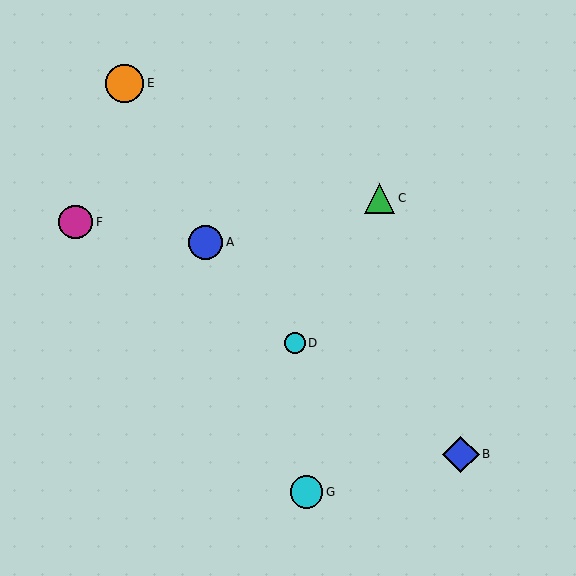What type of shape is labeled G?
Shape G is a cyan circle.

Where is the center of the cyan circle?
The center of the cyan circle is at (295, 343).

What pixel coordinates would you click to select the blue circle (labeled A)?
Click at (206, 242) to select the blue circle A.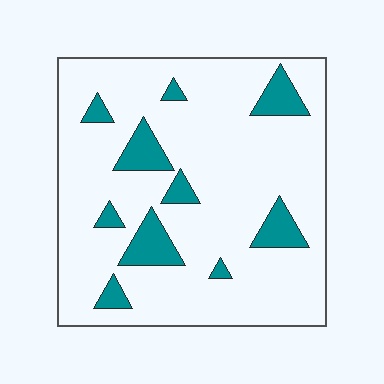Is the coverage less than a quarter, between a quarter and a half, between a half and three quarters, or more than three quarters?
Less than a quarter.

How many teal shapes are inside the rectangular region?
10.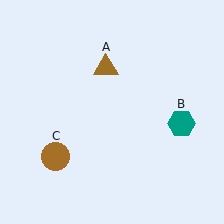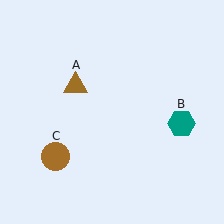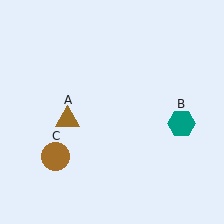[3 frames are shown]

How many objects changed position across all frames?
1 object changed position: brown triangle (object A).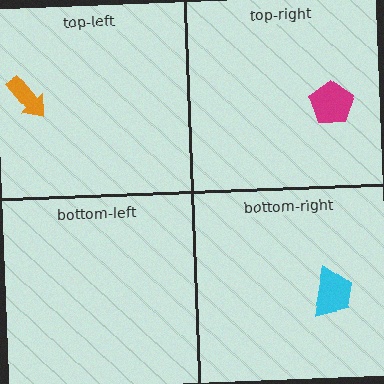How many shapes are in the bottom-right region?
1.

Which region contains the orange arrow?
The top-left region.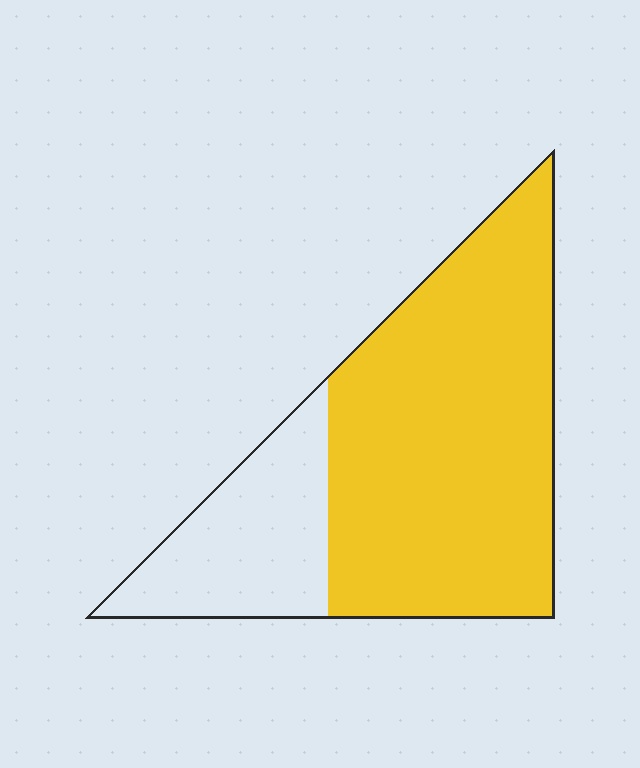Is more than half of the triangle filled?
Yes.